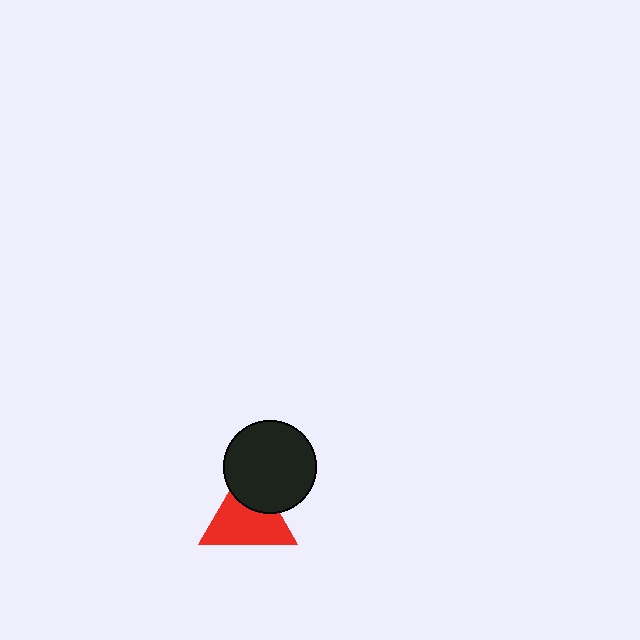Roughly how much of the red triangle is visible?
Most of it is visible (roughly 69%).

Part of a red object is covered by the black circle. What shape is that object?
It is a triangle.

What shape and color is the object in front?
The object in front is a black circle.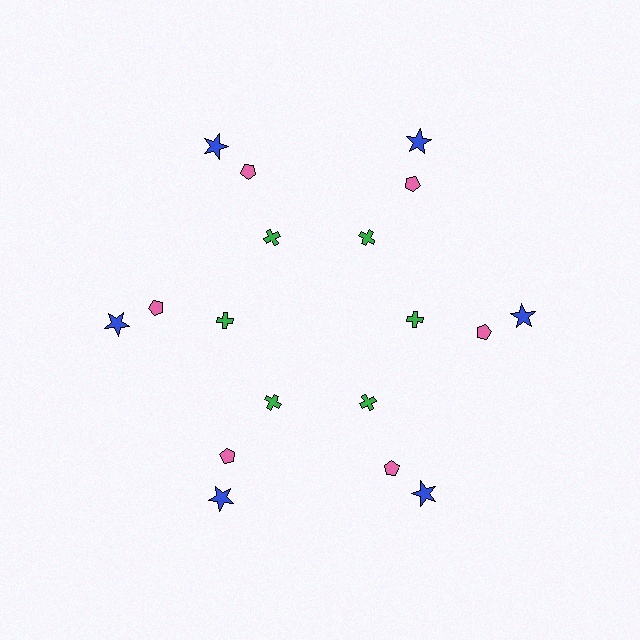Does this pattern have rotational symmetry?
Yes, this pattern has 6-fold rotational symmetry. It looks the same after rotating 60 degrees around the center.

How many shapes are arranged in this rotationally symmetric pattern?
There are 18 shapes, arranged in 6 groups of 3.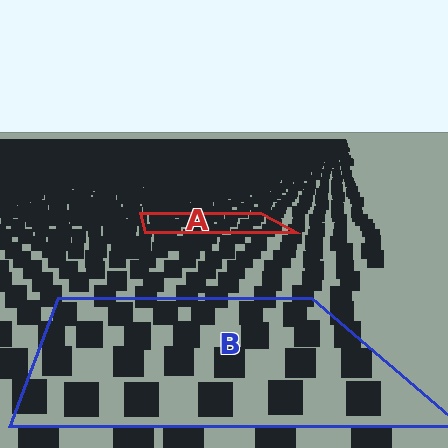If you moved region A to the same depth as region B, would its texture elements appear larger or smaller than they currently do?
They would appear larger. At a closer depth, the same texture elements are projected at a bigger on-screen size.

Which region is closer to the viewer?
Region B is closer. The texture elements there are larger and more spread out.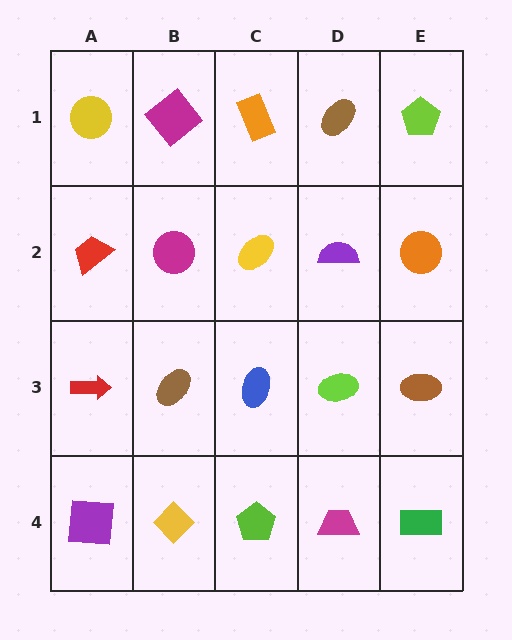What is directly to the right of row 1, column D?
A lime pentagon.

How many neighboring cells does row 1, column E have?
2.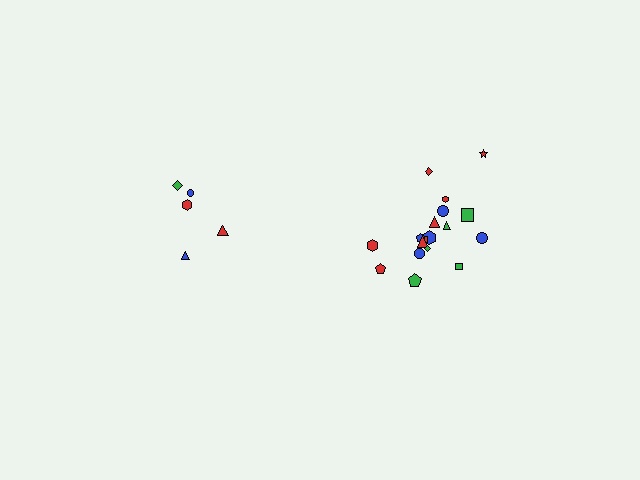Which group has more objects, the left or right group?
The right group.